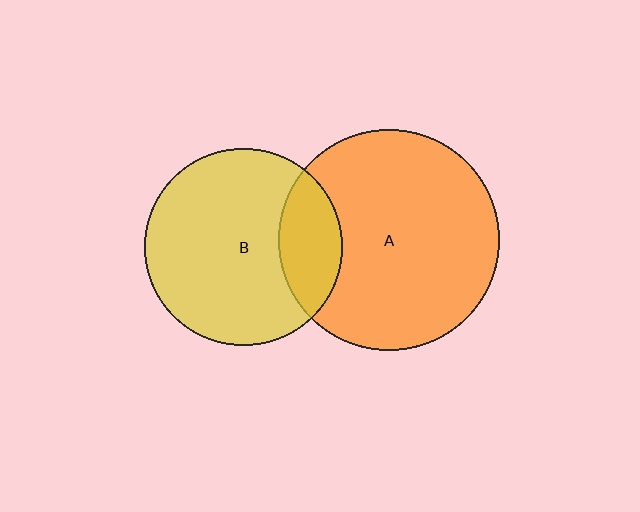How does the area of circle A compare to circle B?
Approximately 1.2 times.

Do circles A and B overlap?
Yes.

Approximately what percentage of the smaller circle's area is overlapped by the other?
Approximately 20%.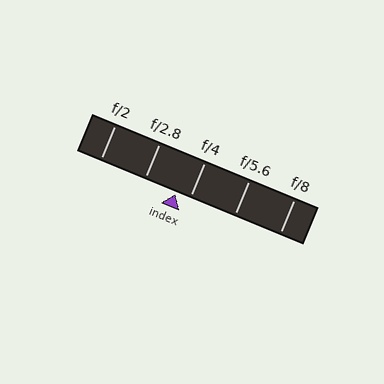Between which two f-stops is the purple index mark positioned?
The index mark is between f/2.8 and f/4.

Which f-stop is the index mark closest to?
The index mark is closest to f/4.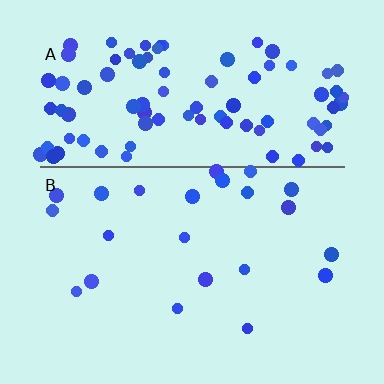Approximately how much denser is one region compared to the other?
Approximately 4.4× — region A over region B.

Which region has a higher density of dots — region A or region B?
A (the top).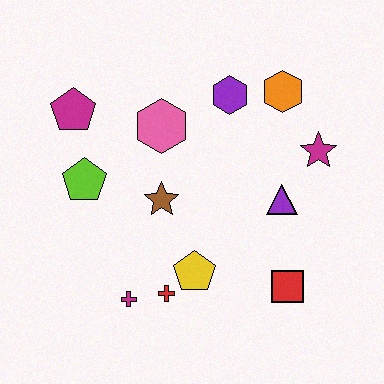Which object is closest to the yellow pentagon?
The red cross is closest to the yellow pentagon.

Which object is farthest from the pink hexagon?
The red square is farthest from the pink hexagon.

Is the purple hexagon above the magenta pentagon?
Yes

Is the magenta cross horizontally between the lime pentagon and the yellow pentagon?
Yes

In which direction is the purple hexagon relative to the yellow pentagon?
The purple hexagon is above the yellow pentagon.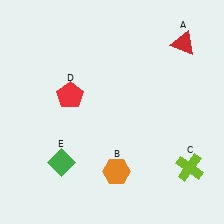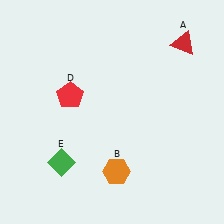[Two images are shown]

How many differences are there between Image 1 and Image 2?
There is 1 difference between the two images.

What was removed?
The lime cross (C) was removed in Image 2.